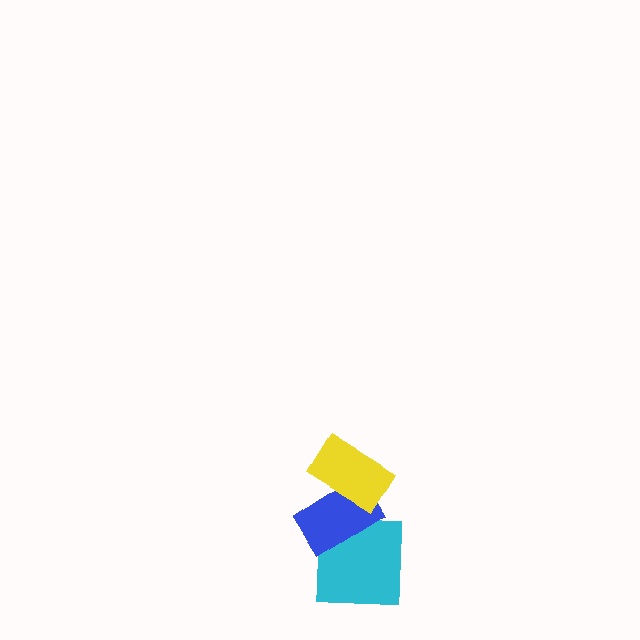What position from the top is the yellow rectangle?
The yellow rectangle is 1st from the top.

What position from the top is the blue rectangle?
The blue rectangle is 2nd from the top.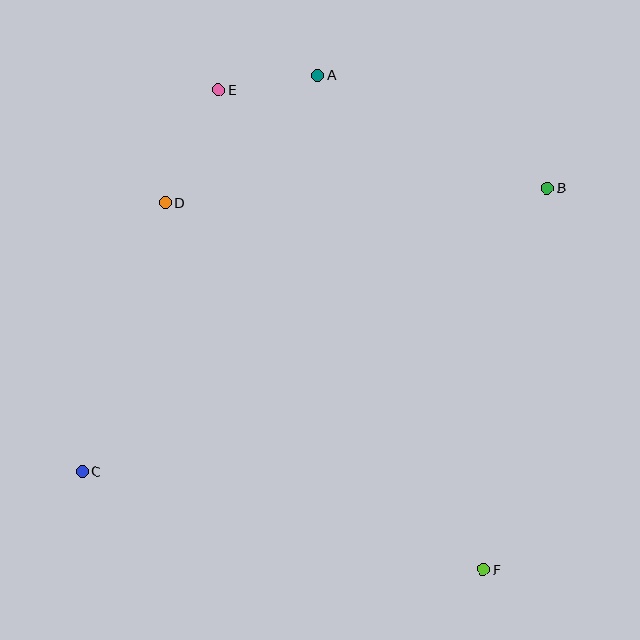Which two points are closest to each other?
Points A and E are closest to each other.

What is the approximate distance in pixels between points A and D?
The distance between A and D is approximately 199 pixels.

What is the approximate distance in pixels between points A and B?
The distance between A and B is approximately 256 pixels.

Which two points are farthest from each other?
Points E and F are farthest from each other.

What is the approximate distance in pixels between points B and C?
The distance between B and C is approximately 544 pixels.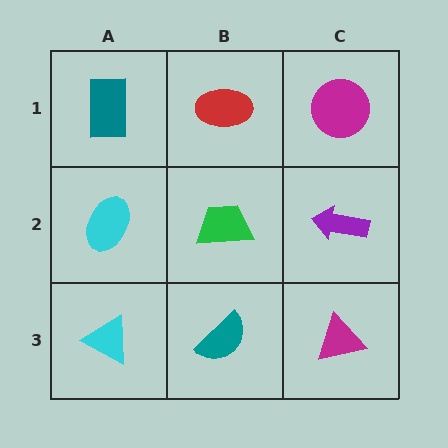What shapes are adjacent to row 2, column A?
A teal rectangle (row 1, column A), a cyan triangle (row 3, column A), a green trapezoid (row 2, column B).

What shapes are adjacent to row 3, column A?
A cyan ellipse (row 2, column A), a teal semicircle (row 3, column B).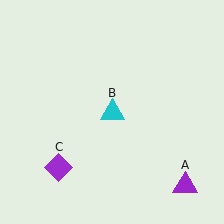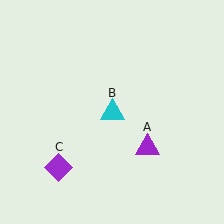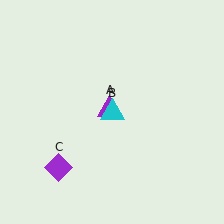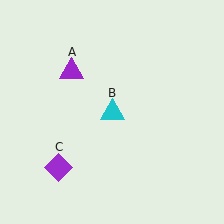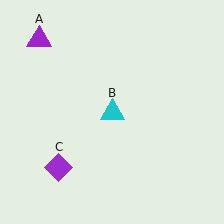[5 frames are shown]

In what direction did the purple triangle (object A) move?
The purple triangle (object A) moved up and to the left.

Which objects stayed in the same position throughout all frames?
Cyan triangle (object B) and purple diamond (object C) remained stationary.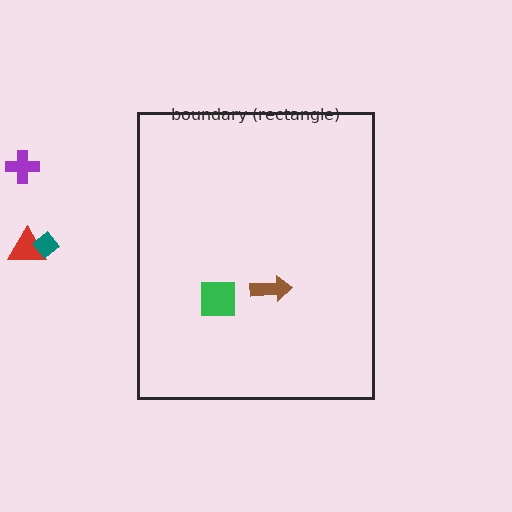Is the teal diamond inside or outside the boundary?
Outside.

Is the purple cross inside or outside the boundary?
Outside.